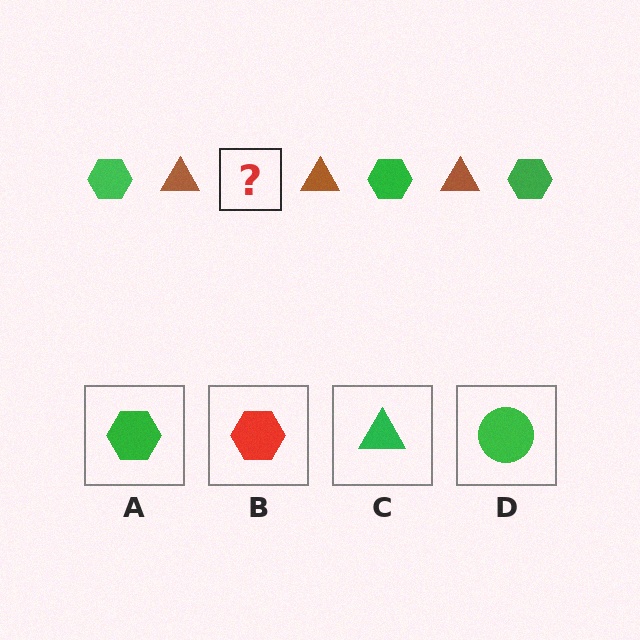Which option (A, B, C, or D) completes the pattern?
A.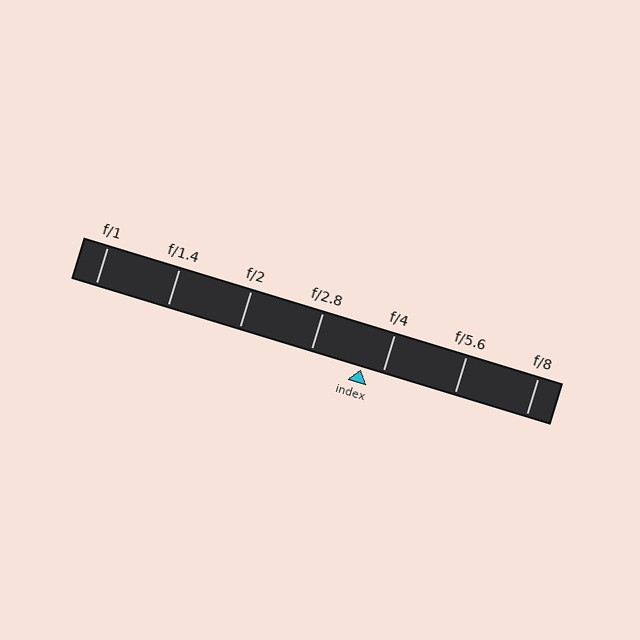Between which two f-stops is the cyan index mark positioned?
The index mark is between f/2.8 and f/4.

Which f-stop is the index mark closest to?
The index mark is closest to f/4.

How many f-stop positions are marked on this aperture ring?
There are 7 f-stop positions marked.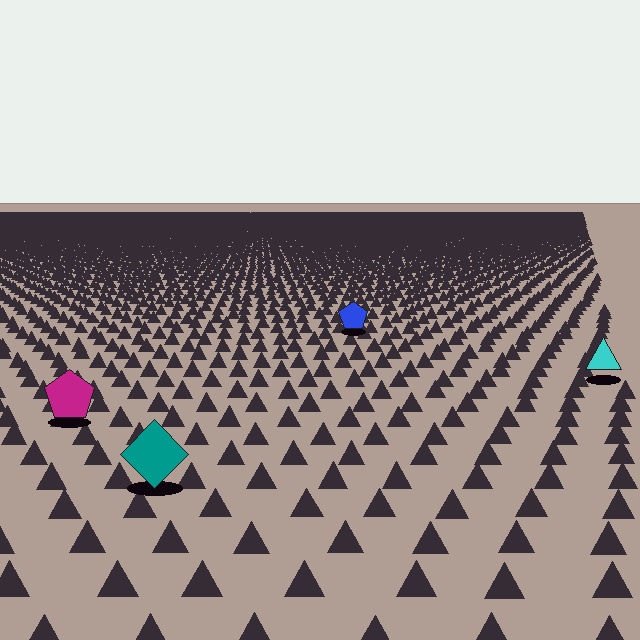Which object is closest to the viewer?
The teal diamond is closest. The texture marks near it are larger and more spread out.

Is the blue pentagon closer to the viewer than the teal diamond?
No. The teal diamond is closer — you can tell from the texture gradient: the ground texture is coarser near it.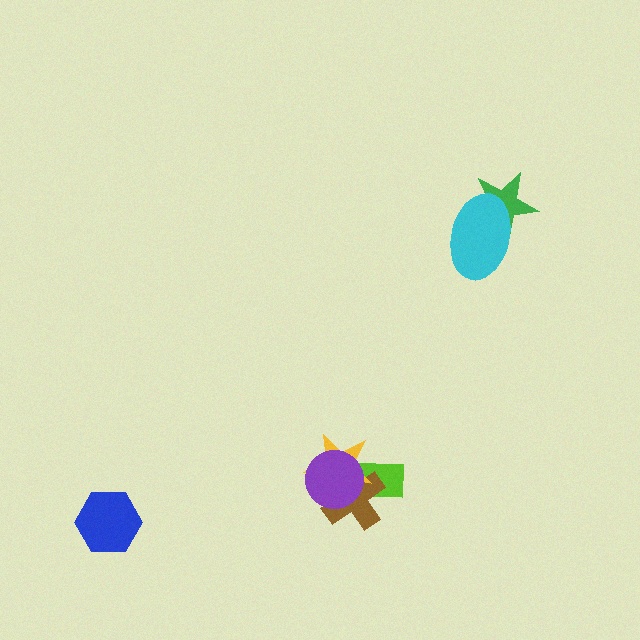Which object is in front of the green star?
The cyan ellipse is in front of the green star.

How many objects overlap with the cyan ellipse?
1 object overlaps with the cyan ellipse.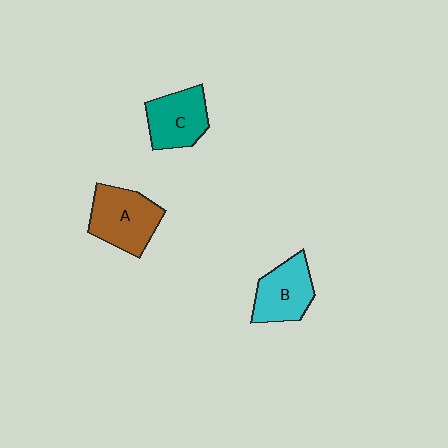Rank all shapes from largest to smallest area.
From largest to smallest: A (brown), B (cyan), C (teal).